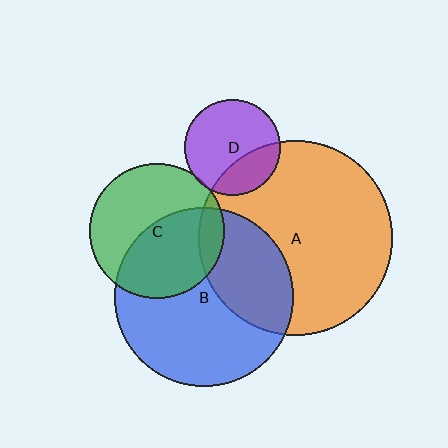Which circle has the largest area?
Circle A (orange).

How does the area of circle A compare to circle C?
Approximately 2.1 times.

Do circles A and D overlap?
Yes.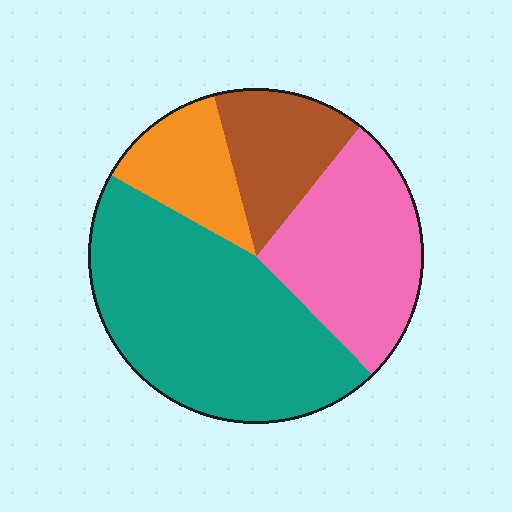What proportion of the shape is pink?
Pink covers 27% of the shape.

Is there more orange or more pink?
Pink.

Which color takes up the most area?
Teal, at roughly 45%.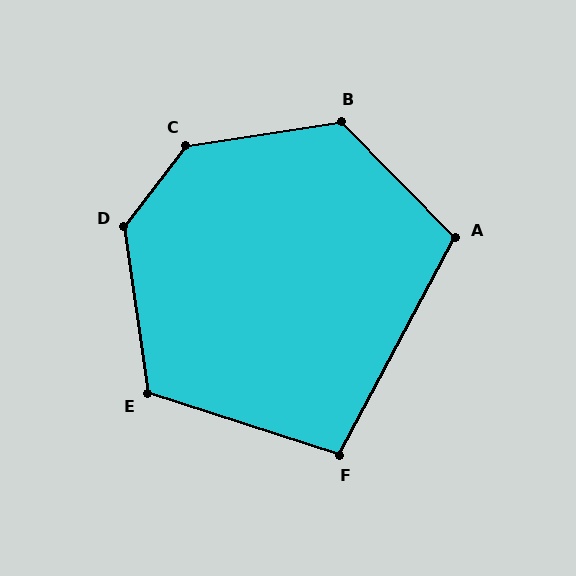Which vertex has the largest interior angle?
C, at approximately 136 degrees.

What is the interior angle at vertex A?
Approximately 107 degrees (obtuse).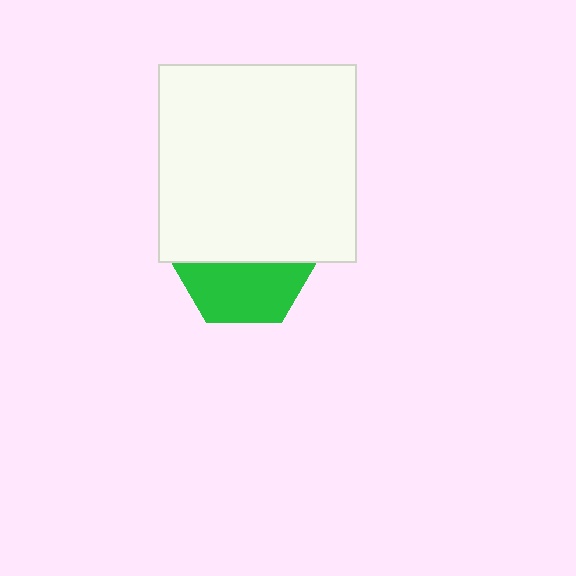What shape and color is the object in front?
The object in front is a white square.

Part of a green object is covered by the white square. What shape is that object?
It is a hexagon.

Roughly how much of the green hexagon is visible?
A small part of it is visible (roughly 44%).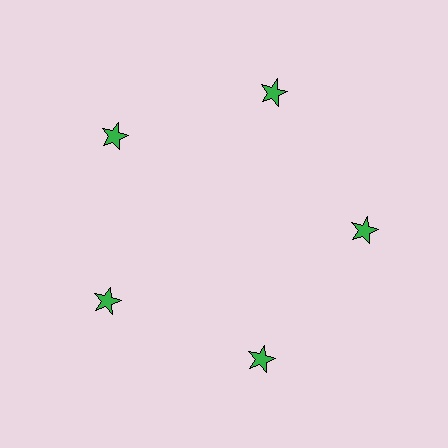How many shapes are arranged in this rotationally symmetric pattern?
There are 5 shapes, arranged in 5 groups of 1.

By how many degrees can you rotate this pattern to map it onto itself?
The pattern maps onto itself every 72 degrees of rotation.